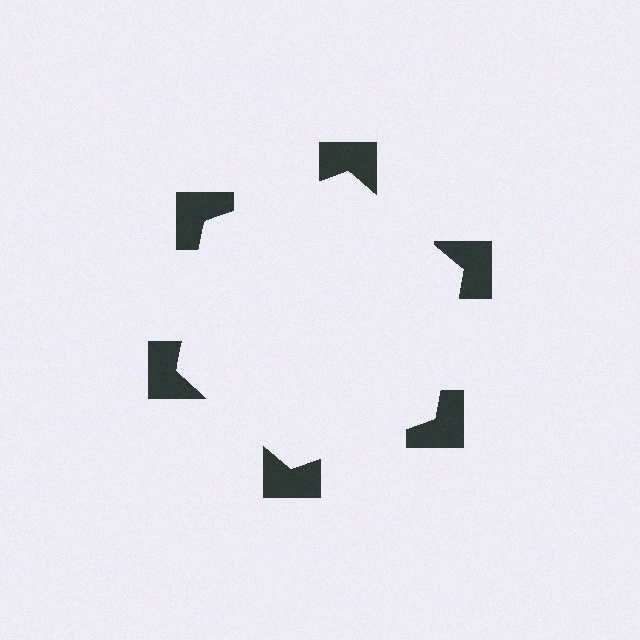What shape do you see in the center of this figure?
An illusory hexagon — its edges are inferred from the aligned wedge cuts in the notched squares, not physically drawn.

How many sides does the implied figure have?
6 sides.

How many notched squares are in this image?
There are 6 — one at each vertex of the illusory hexagon.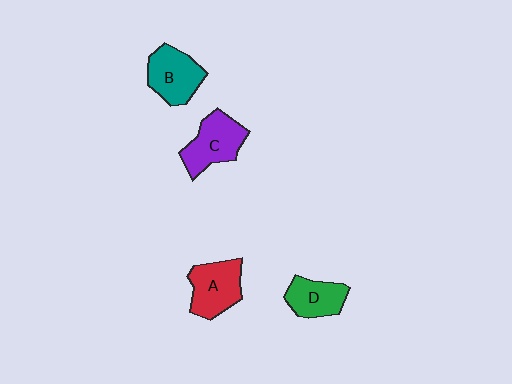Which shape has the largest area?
Shape C (purple).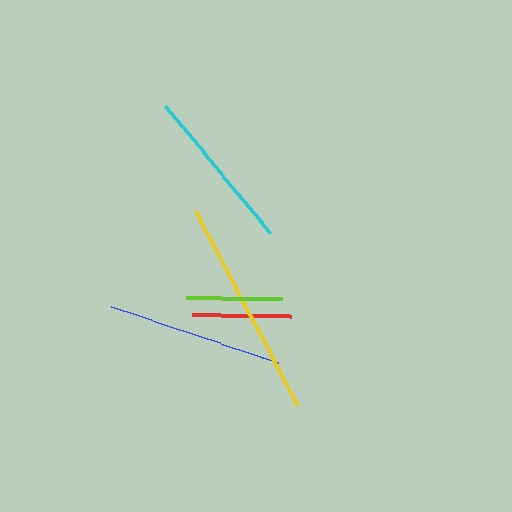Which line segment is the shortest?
The lime line is the shortest at approximately 96 pixels.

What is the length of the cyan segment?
The cyan segment is approximately 165 pixels long.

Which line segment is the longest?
The yellow line is the longest at approximately 219 pixels.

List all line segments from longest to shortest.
From longest to shortest: yellow, blue, cyan, red, lime.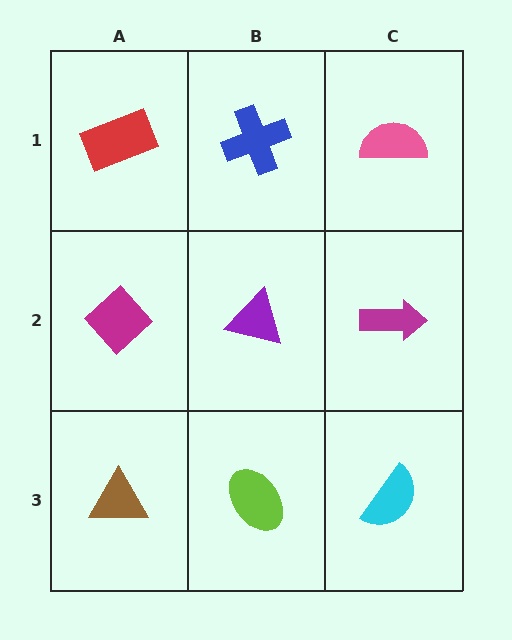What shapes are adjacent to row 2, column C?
A pink semicircle (row 1, column C), a cyan semicircle (row 3, column C), a purple triangle (row 2, column B).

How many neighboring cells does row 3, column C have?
2.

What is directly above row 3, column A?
A magenta diamond.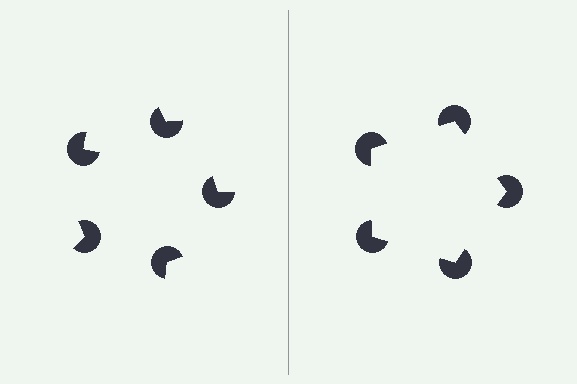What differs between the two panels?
The pac-man discs are positioned identically on both sides; only the wedge orientations differ. On the right they align to a pentagon; on the left they are misaligned.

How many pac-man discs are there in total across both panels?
10 — 5 on each side.